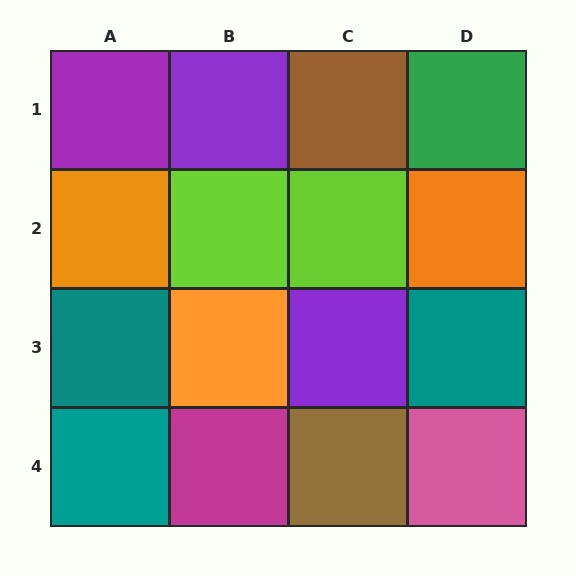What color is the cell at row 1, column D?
Green.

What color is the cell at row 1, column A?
Purple.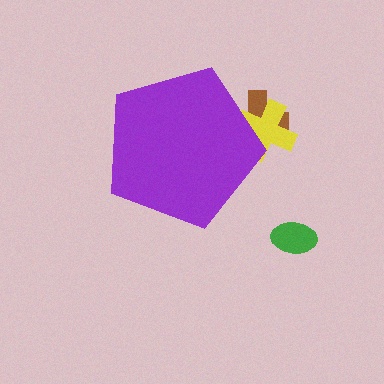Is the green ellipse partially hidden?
No, the green ellipse is fully visible.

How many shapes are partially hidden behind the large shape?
2 shapes are partially hidden.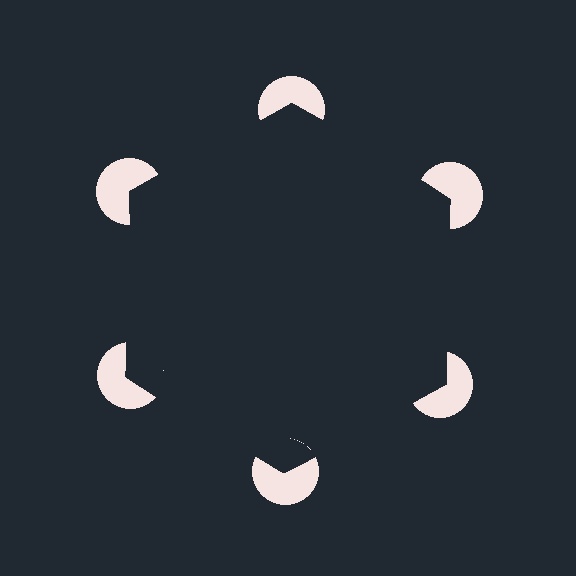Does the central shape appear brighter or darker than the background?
It typically appears slightly darker than the background, even though no actual brightness change is drawn.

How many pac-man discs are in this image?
There are 6 — one at each vertex of the illusory hexagon.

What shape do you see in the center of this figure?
An illusory hexagon — its edges are inferred from the aligned wedge cuts in the pac-man discs, not physically drawn.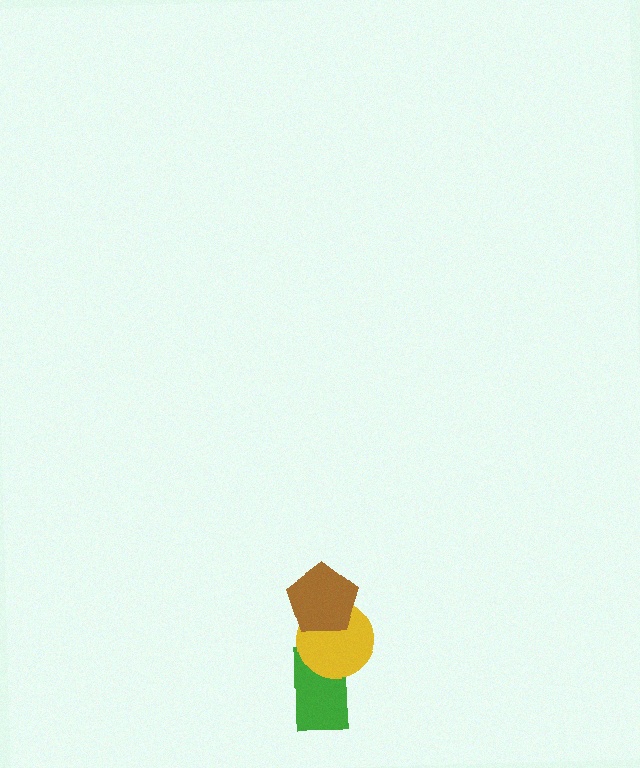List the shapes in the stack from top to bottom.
From top to bottom: the brown pentagon, the yellow circle, the green rectangle.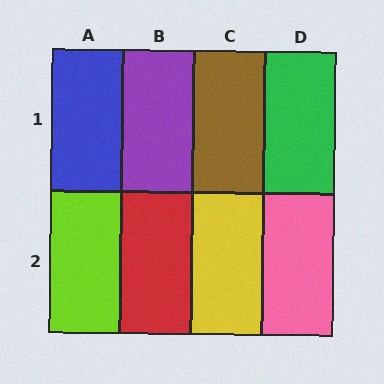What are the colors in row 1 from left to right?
Blue, purple, brown, green.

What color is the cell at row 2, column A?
Lime.